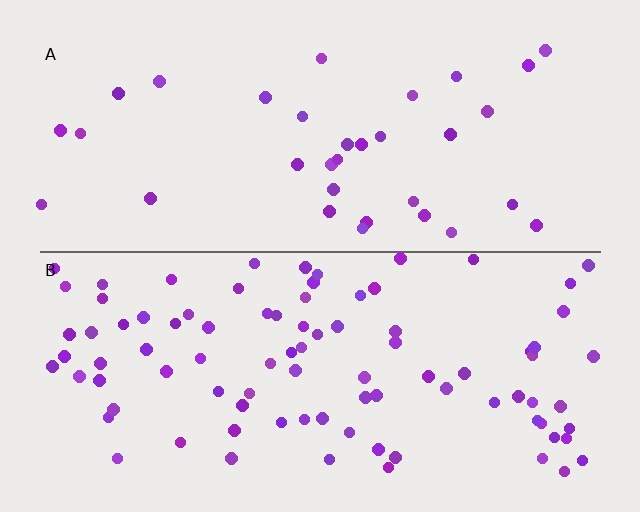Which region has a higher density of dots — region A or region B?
B (the bottom).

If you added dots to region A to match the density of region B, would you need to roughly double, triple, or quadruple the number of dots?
Approximately triple.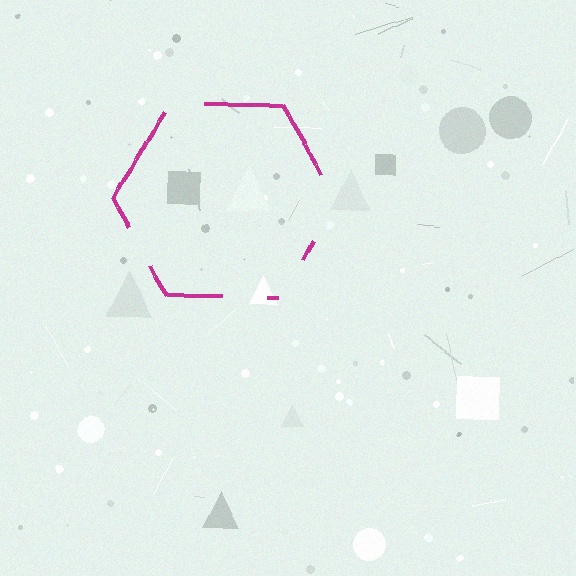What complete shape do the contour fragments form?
The contour fragments form a hexagon.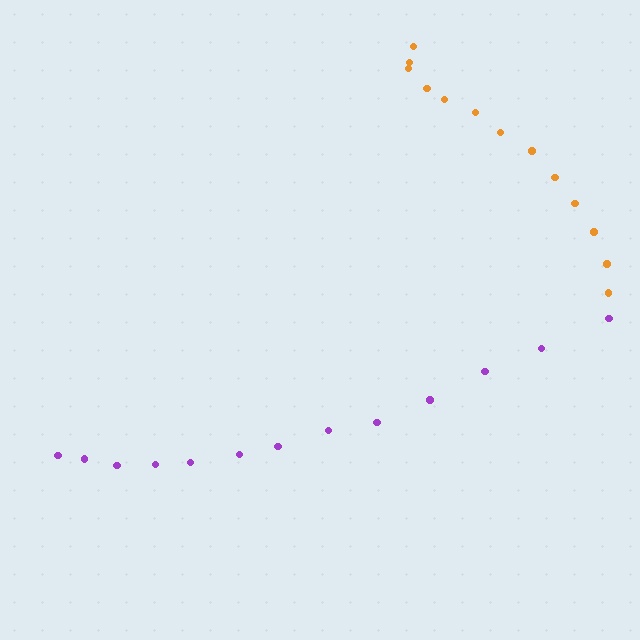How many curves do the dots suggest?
There are 2 distinct paths.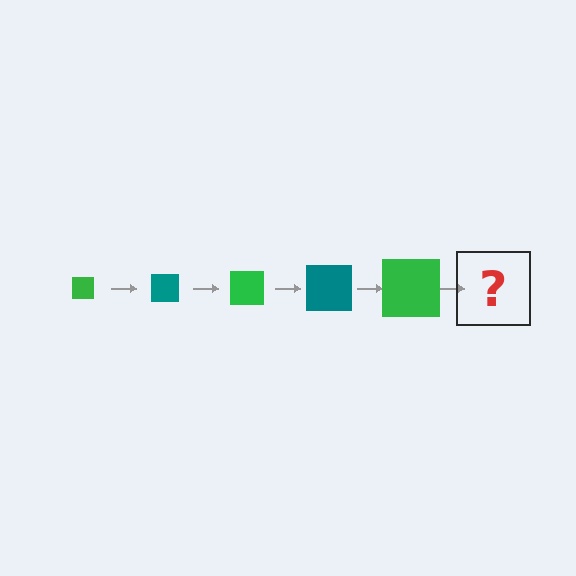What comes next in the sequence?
The next element should be a teal square, larger than the previous one.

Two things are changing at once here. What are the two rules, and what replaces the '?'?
The two rules are that the square grows larger each step and the color cycles through green and teal. The '?' should be a teal square, larger than the previous one.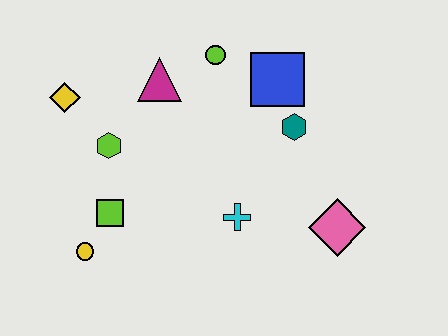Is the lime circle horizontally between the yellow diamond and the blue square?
Yes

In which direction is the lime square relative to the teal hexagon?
The lime square is to the left of the teal hexagon.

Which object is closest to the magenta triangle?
The lime circle is closest to the magenta triangle.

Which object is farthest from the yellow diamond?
The pink diamond is farthest from the yellow diamond.